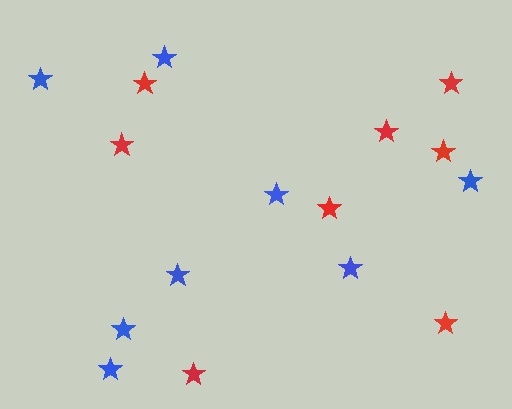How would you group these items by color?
There are 2 groups: one group of red stars (8) and one group of blue stars (8).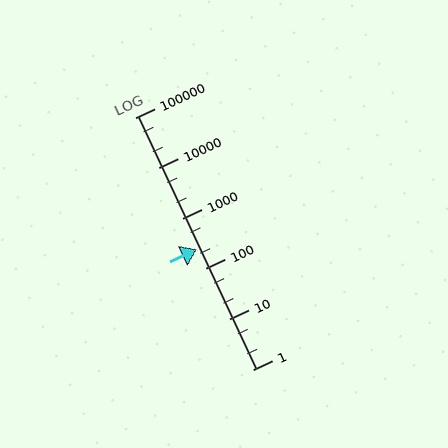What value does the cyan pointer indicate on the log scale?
The pointer indicates approximately 240.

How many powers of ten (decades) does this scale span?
The scale spans 5 decades, from 1 to 100000.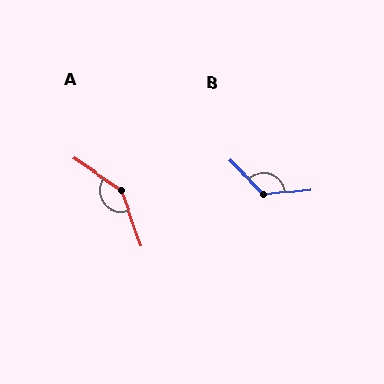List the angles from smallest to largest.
B (130°), A (144°).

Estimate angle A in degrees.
Approximately 144 degrees.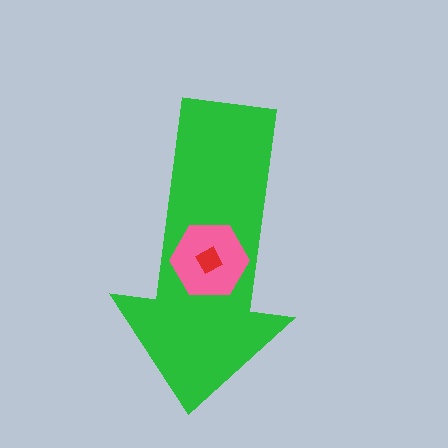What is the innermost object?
The red square.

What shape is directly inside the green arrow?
The pink hexagon.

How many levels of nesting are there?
3.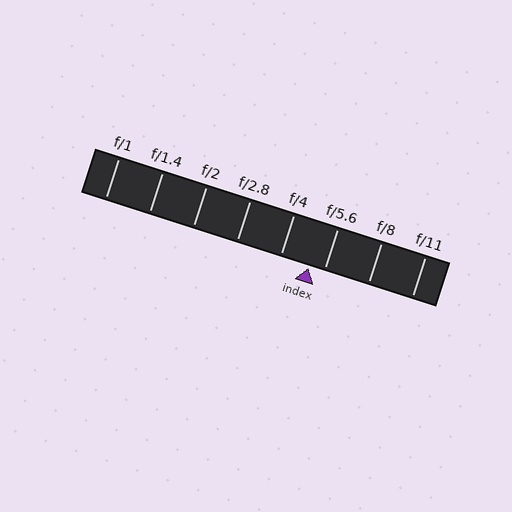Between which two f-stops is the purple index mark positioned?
The index mark is between f/4 and f/5.6.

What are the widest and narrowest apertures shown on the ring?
The widest aperture shown is f/1 and the narrowest is f/11.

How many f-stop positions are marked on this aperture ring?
There are 8 f-stop positions marked.